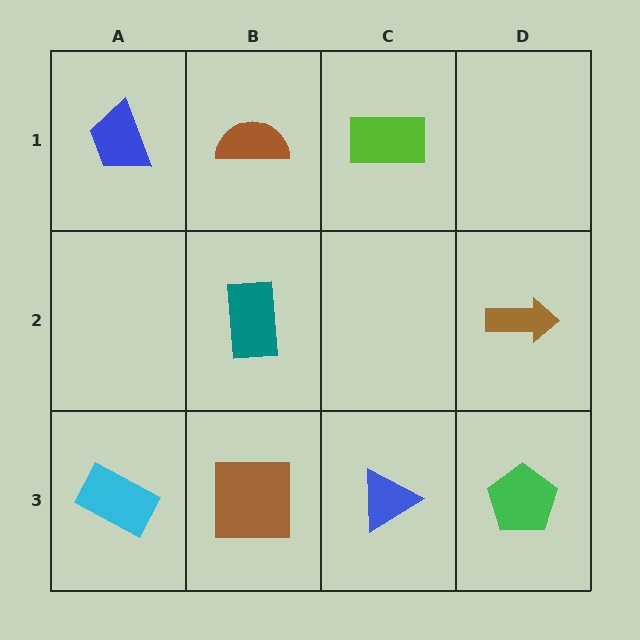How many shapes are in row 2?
2 shapes.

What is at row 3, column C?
A blue triangle.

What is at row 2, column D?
A brown arrow.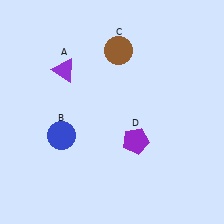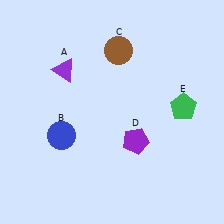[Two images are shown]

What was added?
A green pentagon (E) was added in Image 2.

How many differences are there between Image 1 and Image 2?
There is 1 difference between the two images.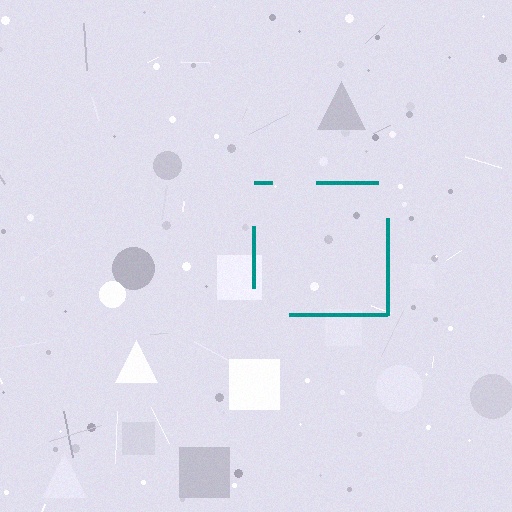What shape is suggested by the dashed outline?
The dashed outline suggests a square.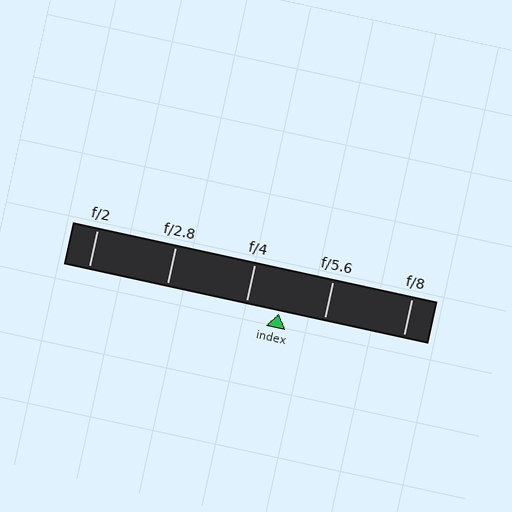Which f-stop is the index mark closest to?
The index mark is closest to f/4.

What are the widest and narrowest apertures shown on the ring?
The widest aperture shown is f/2 and the narrowest is f/8.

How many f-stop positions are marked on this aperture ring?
There are 5 f-stop positions marked.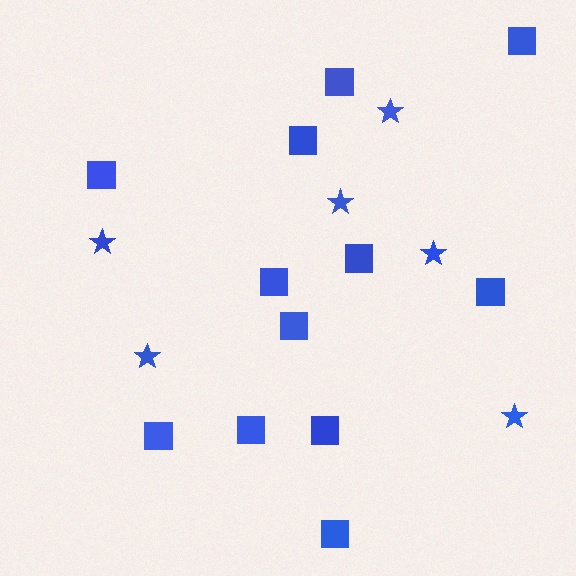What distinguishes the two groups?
There are 2 groups: one group of squares (12) and one group of stars (6).